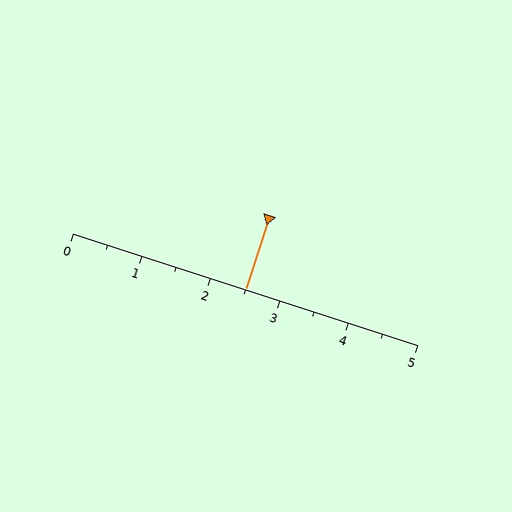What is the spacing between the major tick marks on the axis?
The major ticks are spaced 1 apart.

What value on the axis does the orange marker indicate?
The marker indicates approximately 2.5.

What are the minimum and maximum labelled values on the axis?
The axis runs from 0 to 5.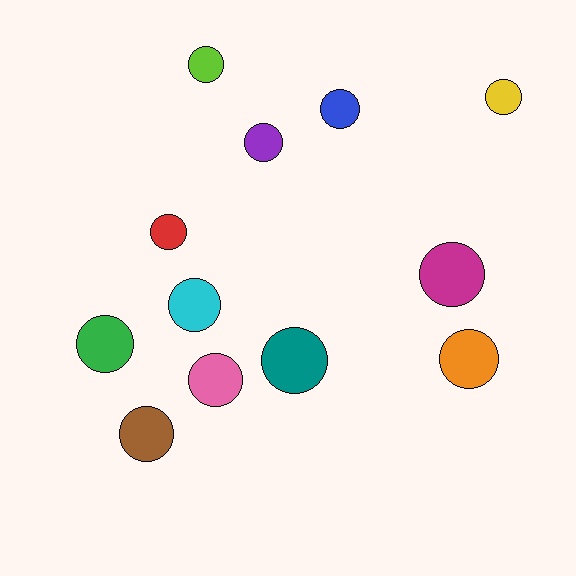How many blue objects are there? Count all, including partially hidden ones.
There is 1 blue object.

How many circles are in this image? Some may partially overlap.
There are 12 circles.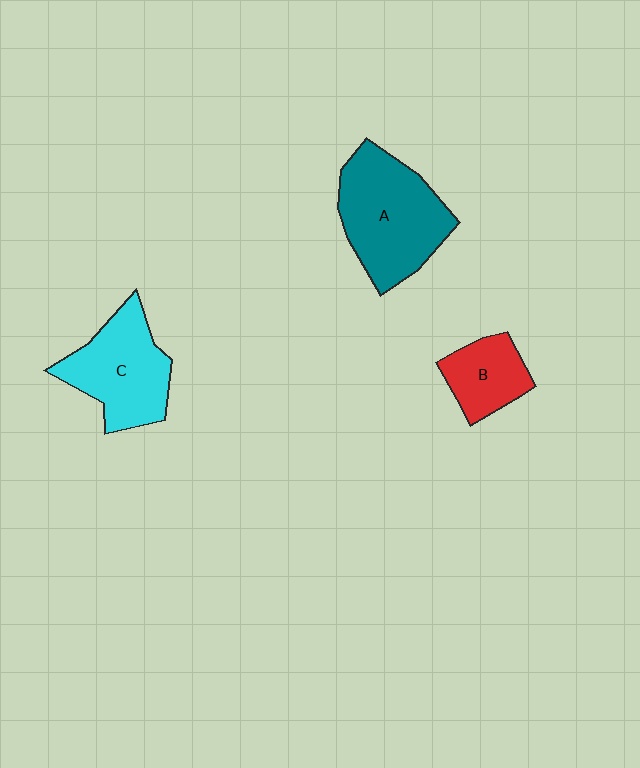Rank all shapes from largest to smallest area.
From largest to smallest: A (teal), C (cyan), B (red).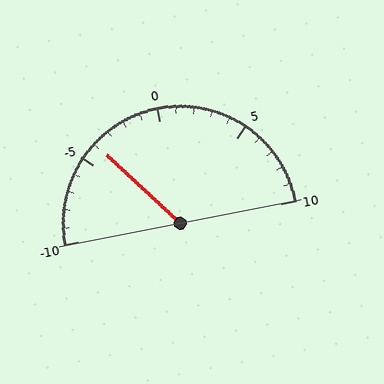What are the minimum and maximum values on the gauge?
The gauge ranges from -10 to 10.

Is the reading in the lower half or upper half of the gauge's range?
The reading is in the lower half of the range (-10 to 10).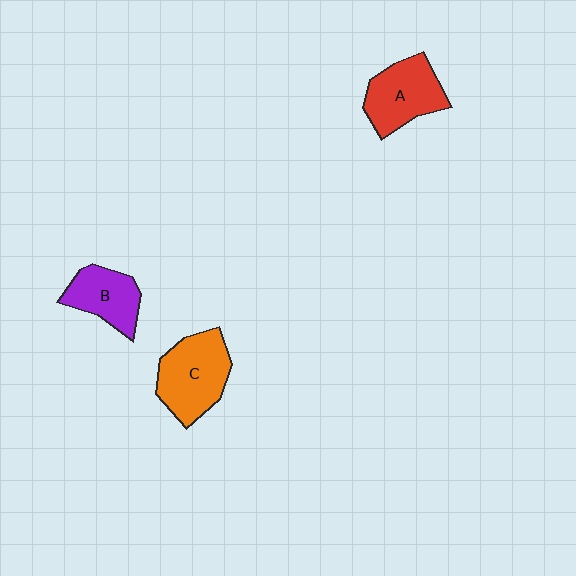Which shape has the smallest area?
Shape B (purple).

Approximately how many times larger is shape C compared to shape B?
Approximately 1.4 times.